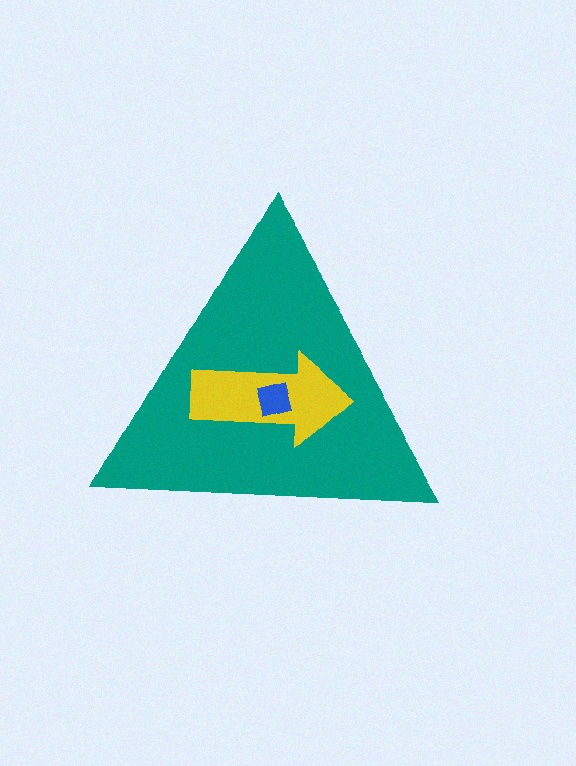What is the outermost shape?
The teal triangle.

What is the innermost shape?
The blue square.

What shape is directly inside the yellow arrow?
The blue square.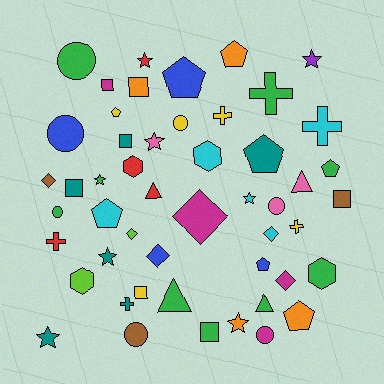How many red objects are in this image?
There are 4 red objects.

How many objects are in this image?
There are 50 objects.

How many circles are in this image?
There are 7 circles.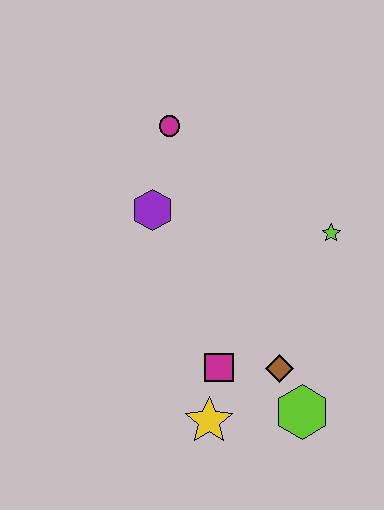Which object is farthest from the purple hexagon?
The lime hexagon is farthest from the purple hexagon.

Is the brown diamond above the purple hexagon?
No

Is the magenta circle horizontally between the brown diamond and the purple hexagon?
Yes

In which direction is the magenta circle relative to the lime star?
The magenta circle is to the left of the lime star.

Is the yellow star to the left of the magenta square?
Yes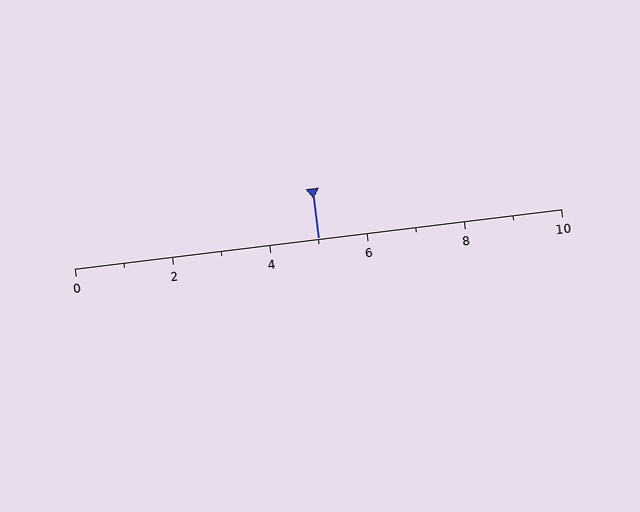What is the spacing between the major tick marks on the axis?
The major ticks are spaced 2 apart.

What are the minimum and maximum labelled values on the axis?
The axis runs from 0 to 10.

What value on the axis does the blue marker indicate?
The marker indicates approximately 5.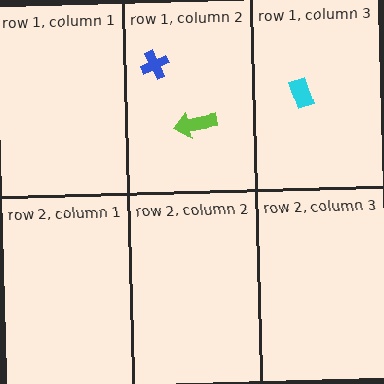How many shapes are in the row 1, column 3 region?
1.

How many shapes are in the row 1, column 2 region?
2.